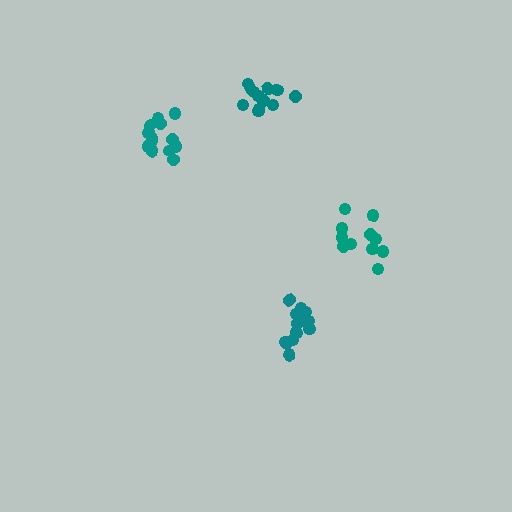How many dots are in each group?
Group 1: 14 dots, Group 2: 16 dots, Group 3: 12 dots, Group 4: 11 dots (53 total).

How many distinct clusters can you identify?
There are 4 distinct clusters.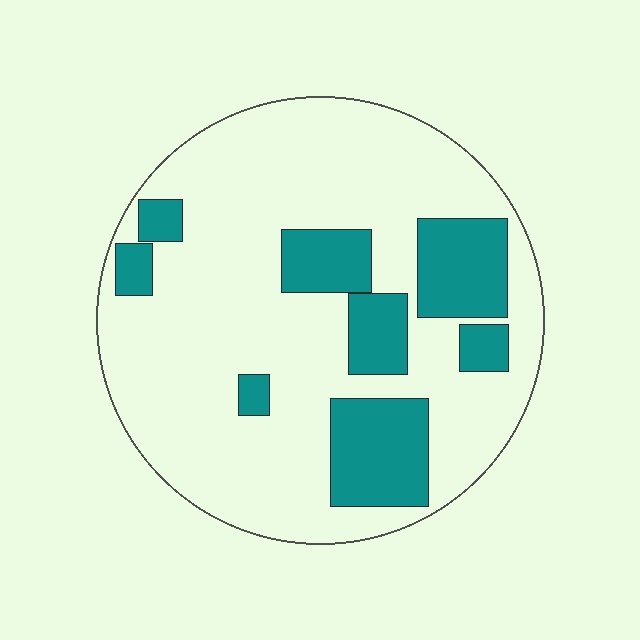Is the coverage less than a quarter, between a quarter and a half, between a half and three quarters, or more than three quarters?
Less than a quarter.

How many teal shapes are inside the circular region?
8.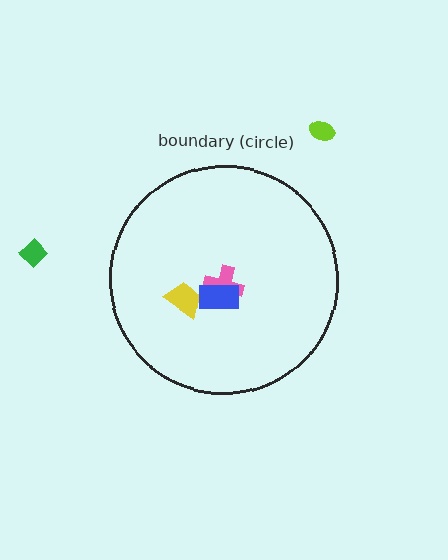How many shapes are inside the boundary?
3 inside, 2 outside.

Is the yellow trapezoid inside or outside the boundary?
Inside.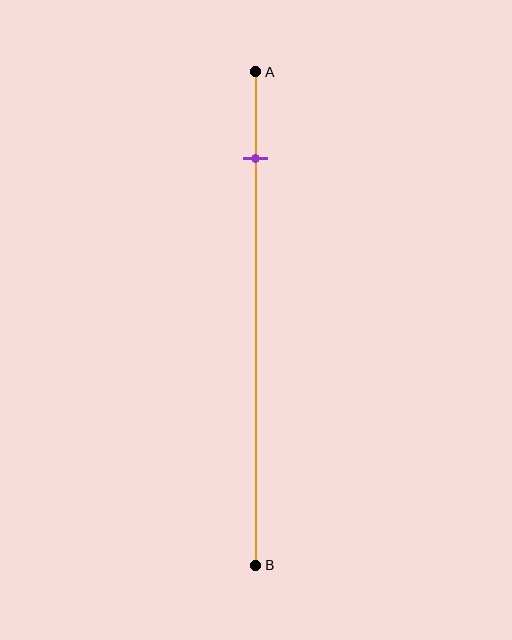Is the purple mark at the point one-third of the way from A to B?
No, the mark is at about 20% from A, not at the 33% one-third point.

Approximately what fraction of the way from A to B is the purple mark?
The purple mark is approximately 20% of the way from A to B.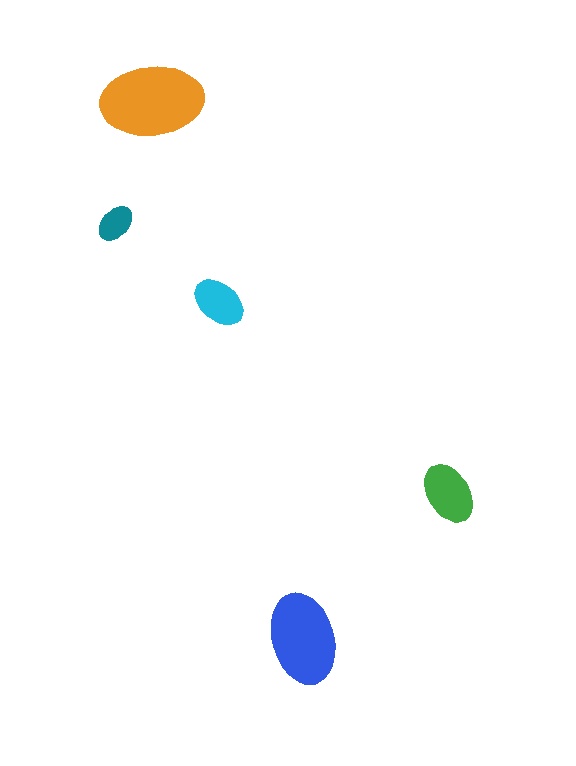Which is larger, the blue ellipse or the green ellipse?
The blue one.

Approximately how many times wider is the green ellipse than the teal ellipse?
About 1.5 times wider.